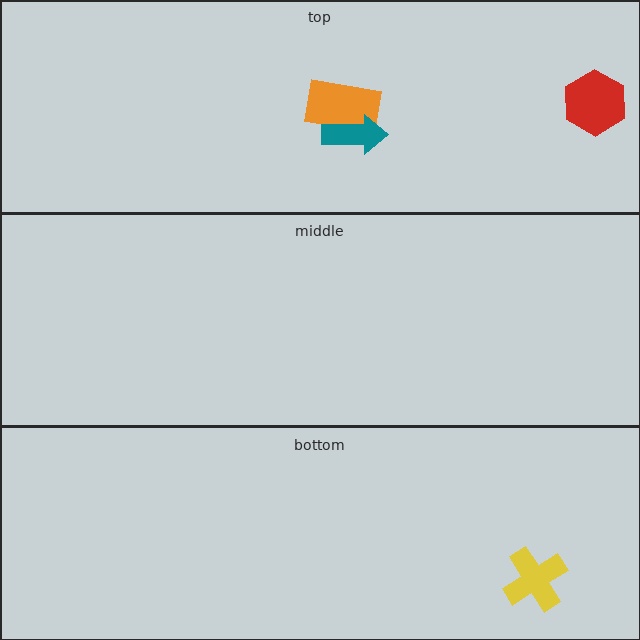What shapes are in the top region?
The red hexagon, the orange rectangle, the teal arrow.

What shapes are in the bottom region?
The yellow cross.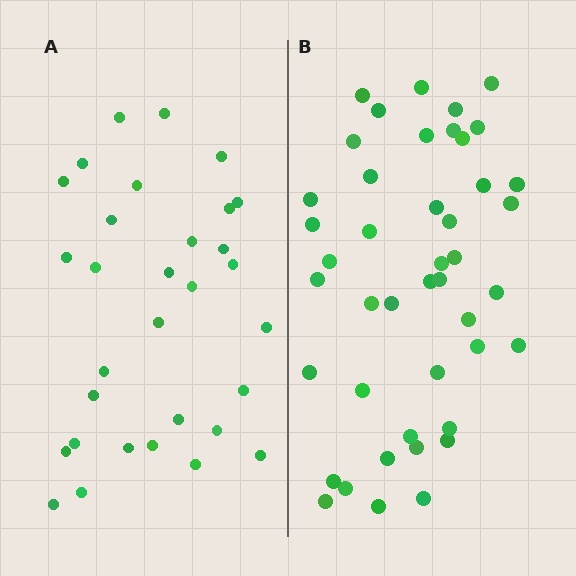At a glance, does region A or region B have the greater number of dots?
Region B (the right region) has more dots.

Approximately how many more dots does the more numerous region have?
Region B has approximately 15 more dots than region A.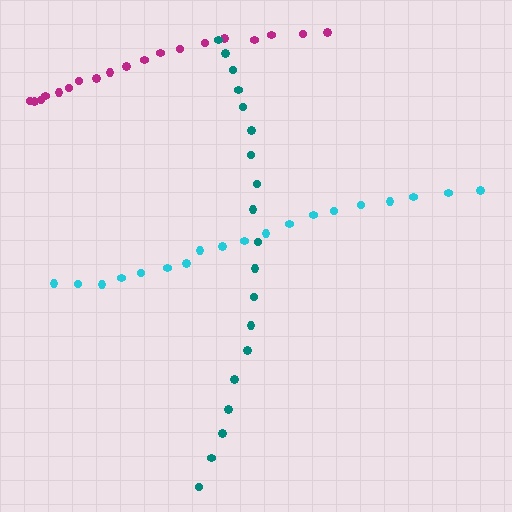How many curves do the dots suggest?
There are 3 distinct paths.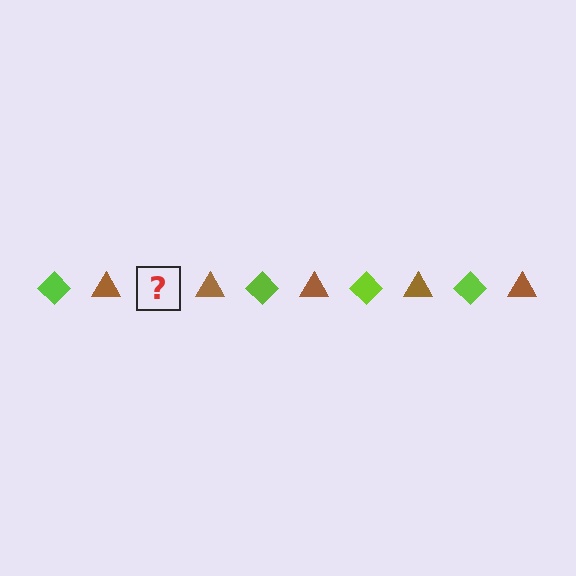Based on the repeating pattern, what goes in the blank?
The blank should be a lime diamond.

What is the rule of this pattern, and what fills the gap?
The rule is that the pattern alternates between lime diamond and brown triangle. The gap should be filled with a lime diamond.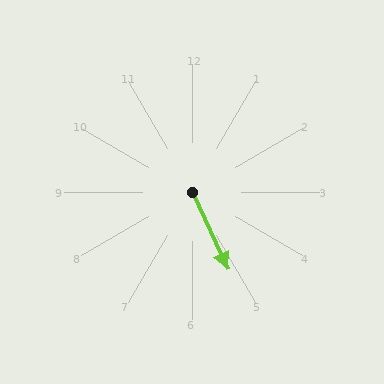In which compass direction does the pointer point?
Southeast.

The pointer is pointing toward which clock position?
Roughly 5 o'clock.